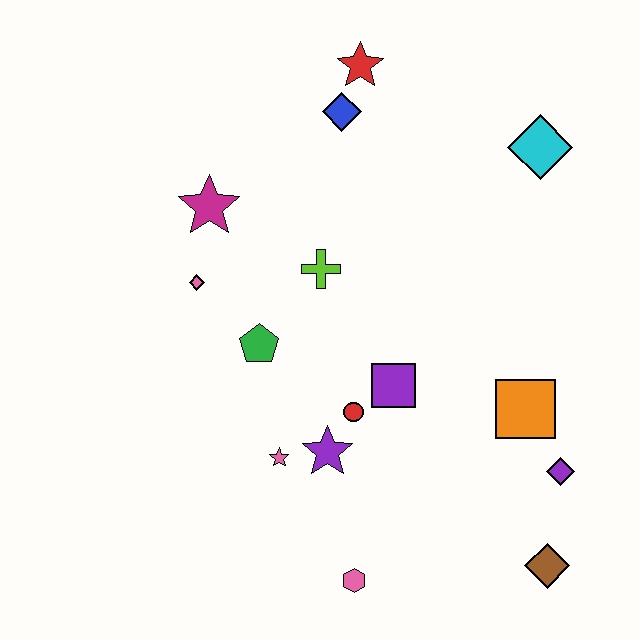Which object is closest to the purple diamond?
The orange square is closest to the purple diamond.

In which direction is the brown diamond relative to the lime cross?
The brown diamond is below the lime cross.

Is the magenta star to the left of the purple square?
Yes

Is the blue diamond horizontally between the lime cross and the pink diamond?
No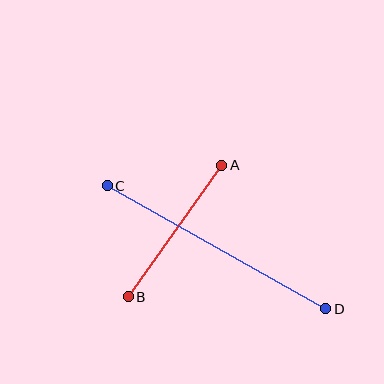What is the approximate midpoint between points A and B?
The midpoint is at approximately (175, 231) pixels.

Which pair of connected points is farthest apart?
Points C and D are farthest apart.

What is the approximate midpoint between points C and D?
The midpoint is at approximately (216, 247) pixels.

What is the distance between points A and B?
The distance is approximately 161 pixels.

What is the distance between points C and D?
The distance is approximately 251 pixels.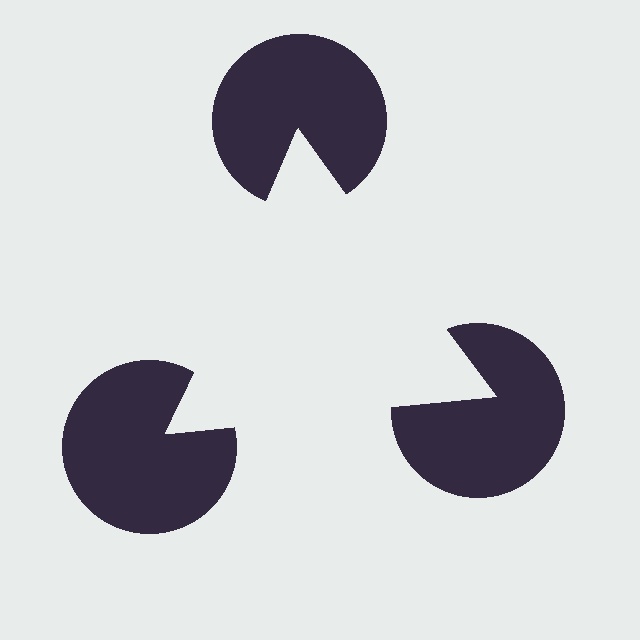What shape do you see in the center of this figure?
An illusory triangle — its edges are inferred from the aligned wedge cuts in the pac-man discs, not physically drawn.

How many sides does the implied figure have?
3 sides.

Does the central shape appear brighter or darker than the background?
It typically appears slightly brighter than the background, even though no actual brightness change is drawn.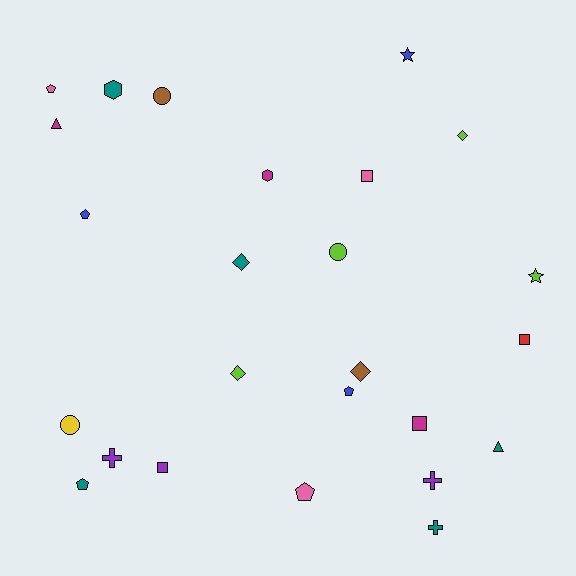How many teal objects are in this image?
There are 5 teal objects.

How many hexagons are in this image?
There are 2 hexagons.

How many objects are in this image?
There are 25 objects.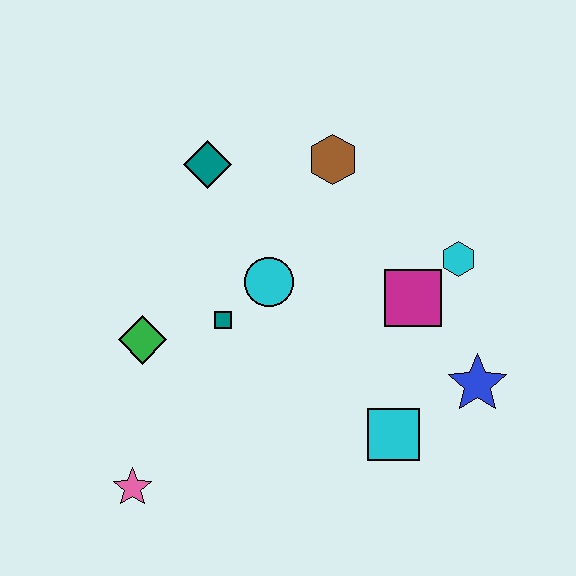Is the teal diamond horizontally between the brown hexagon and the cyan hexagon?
No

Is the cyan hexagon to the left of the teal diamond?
No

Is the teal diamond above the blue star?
Yes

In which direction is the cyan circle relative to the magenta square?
The cyan circle is to the left of the magenta square.